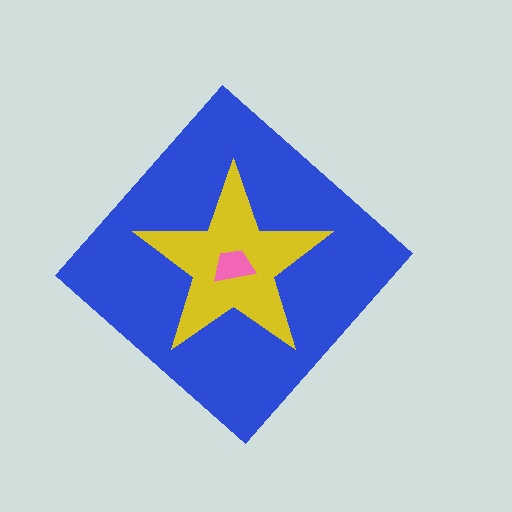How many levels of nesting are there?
3.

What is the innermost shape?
The pink trapezoid.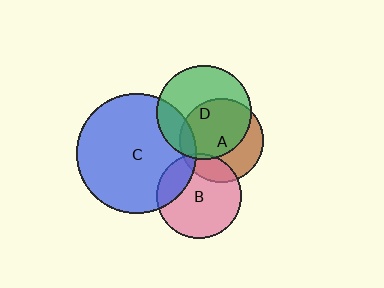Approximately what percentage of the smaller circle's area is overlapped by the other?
Approximately 5%.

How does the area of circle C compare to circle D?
Approximately 1.6 times.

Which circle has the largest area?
Circle C (blue).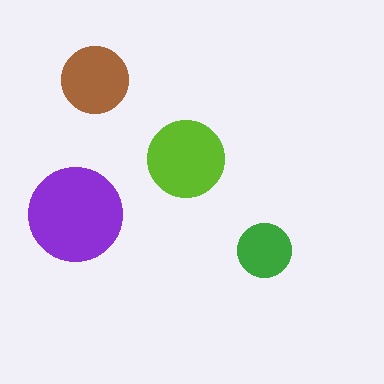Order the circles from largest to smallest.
the purple one, the lime one, the brown one, the green one.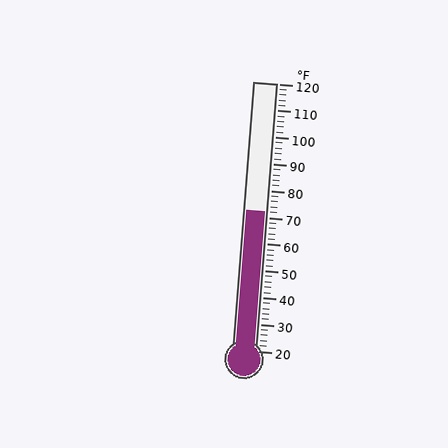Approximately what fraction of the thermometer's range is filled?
The thermometer is filled to approximately 50% of its range.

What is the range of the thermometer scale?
The thermometer scale ranges from 20°F to 120°F.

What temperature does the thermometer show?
The thermometer shows approximately 72°F.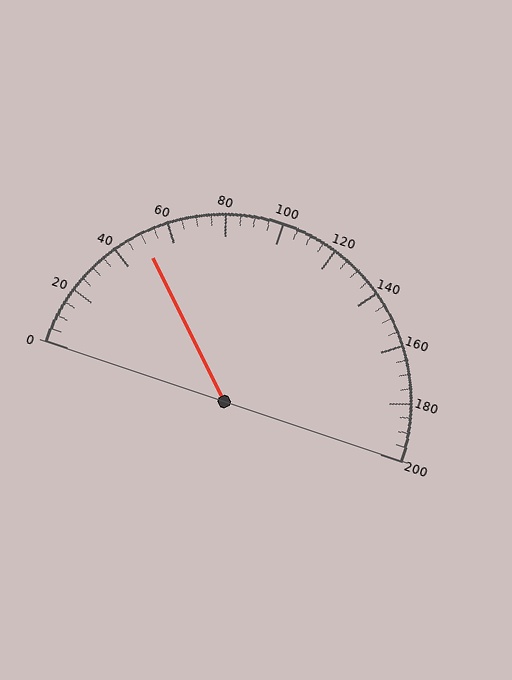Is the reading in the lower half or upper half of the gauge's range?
The reading is in the lower half of the range (0 to 200).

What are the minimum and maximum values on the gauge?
The gauge ranges from 0 to 200.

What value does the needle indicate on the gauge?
The needle indicates approximately 50.